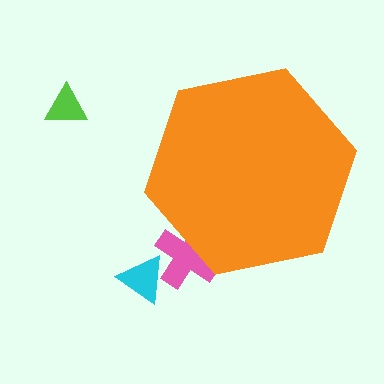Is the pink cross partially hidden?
Yes, the pink cross is partially hidden behind the orange hexagon.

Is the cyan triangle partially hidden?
No, the cyan triangle is fully visible.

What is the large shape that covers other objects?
An orange hexagon.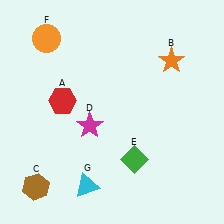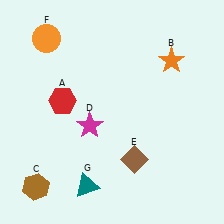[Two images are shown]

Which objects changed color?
E changed from green to brown. G changed from cyan to teal.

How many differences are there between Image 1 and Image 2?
There are 2 differences between the two images.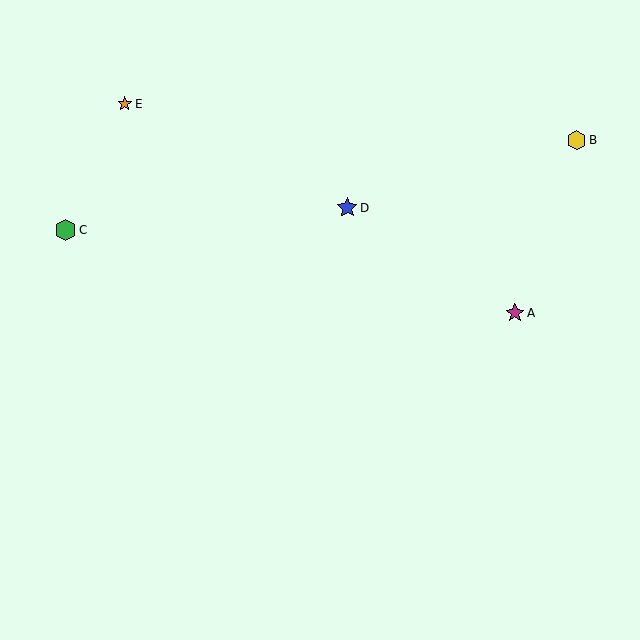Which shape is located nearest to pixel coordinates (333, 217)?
The blue star (labeled D) at (347, 208) is nearest to that location.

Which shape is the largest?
The green hexagon (labeled C) is the largest.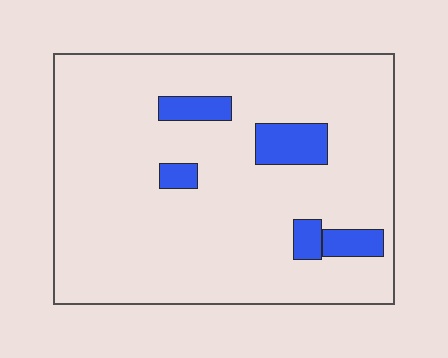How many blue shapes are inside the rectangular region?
5.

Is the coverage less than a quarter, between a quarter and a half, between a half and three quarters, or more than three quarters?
Less than a quarter.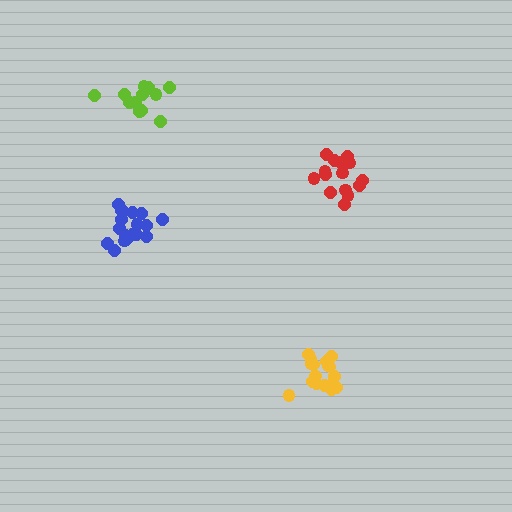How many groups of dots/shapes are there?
There are 4 groups.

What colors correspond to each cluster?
The clusters are colored: yellow, lime, red, blue.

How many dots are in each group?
Group 1: 17 dots, Group 2: 13 dots, Group 3: 16 dots, Group 4: 18 dots (64 total).